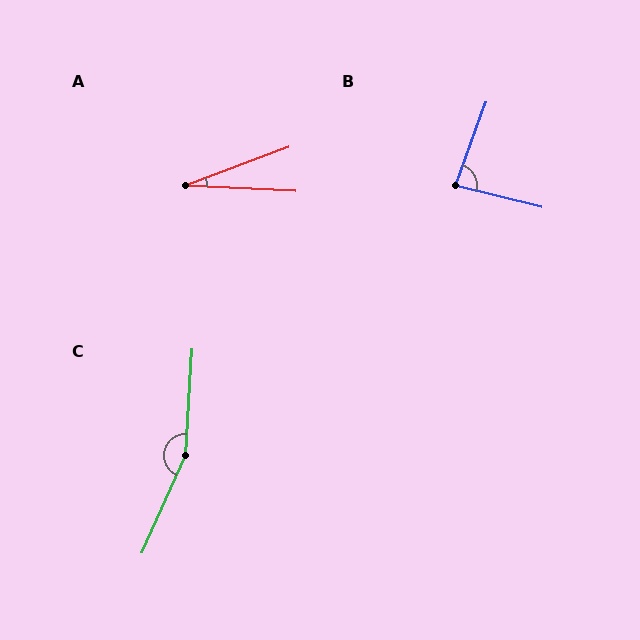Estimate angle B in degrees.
Approximately 84 degrees.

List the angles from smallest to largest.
A (24°), B (84°), C (160°).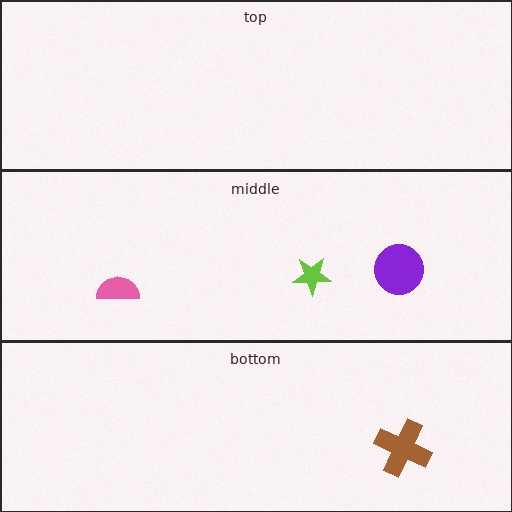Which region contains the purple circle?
The middle region.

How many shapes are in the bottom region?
1.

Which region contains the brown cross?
The bottom region.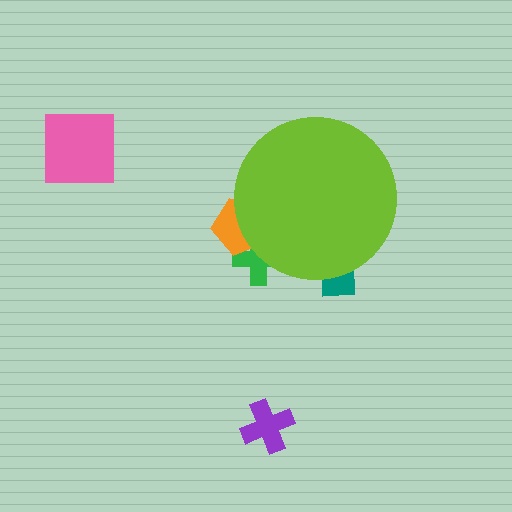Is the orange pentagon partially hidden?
Yes, the orange pentagon is partially hidden behind the lime circle.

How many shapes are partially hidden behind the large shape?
3 shapes are partially hidden.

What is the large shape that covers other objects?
A lime circle.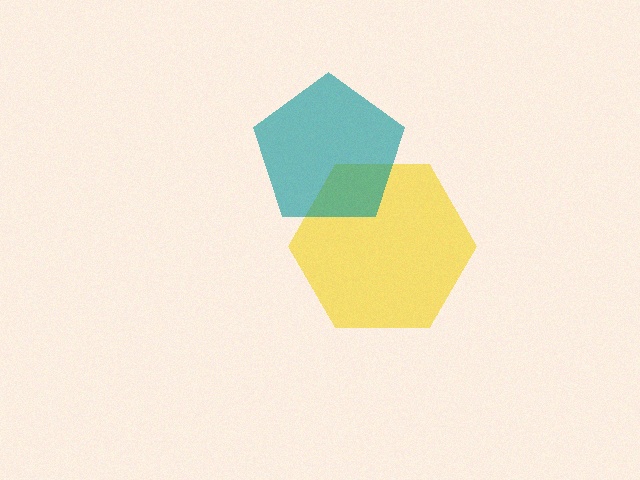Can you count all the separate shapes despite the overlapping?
Yes, there are 2 separate shapes.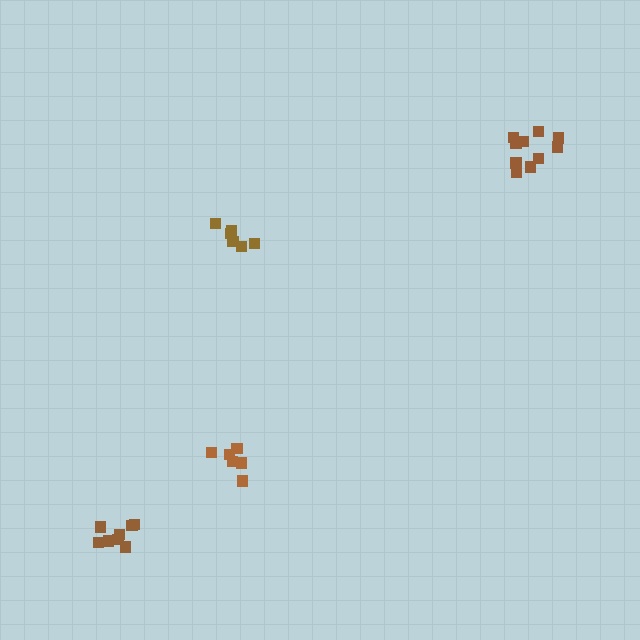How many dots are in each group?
Group 1: 11 dots, Group 2: 7 dots, Group 3: 6 dots, Group 4: 8 dots (32 total).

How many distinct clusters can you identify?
There are 4 distinct clusters.